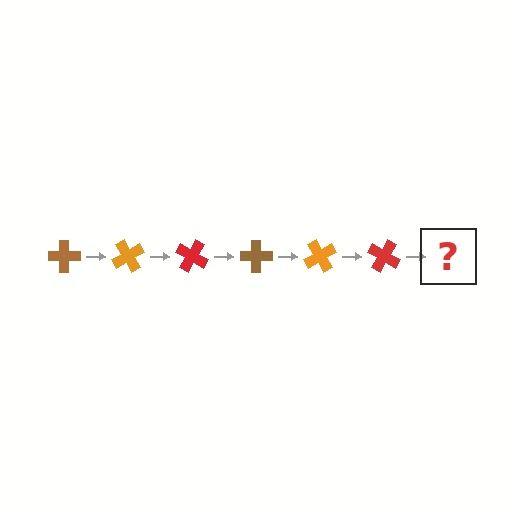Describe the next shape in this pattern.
It should be a brown cross, rotated 360 degrees from the start.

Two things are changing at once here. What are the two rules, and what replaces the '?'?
The two rules are that it rotates 60 degrees each step and the color cycles through brown, orange, and red. The '?' should be a brown cross, rotated 360 degrees from the start.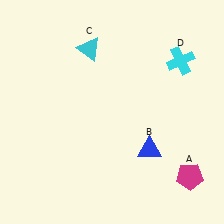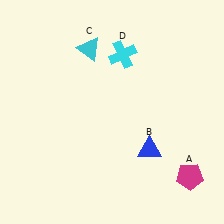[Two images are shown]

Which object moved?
The cyan cross (D) moved left.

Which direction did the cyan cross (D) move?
The cyan cross (D) moved left.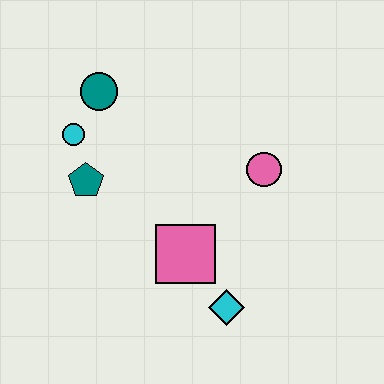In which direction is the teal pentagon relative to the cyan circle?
The teal pentagon is below the cyan circle.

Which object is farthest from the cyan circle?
The cyan diamond is farthest from the cyan circle.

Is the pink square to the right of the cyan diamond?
No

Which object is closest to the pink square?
The cyan diamond is closest to the pink square.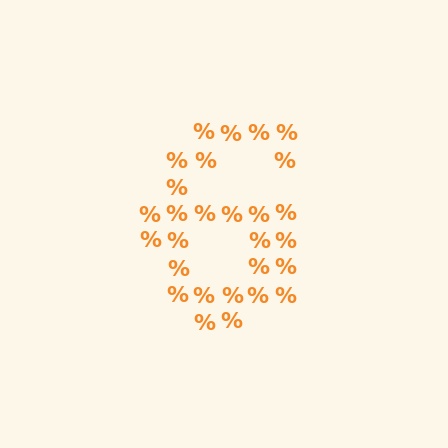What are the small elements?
The small elements are percent signs.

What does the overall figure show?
The overall figure shows the digit 6.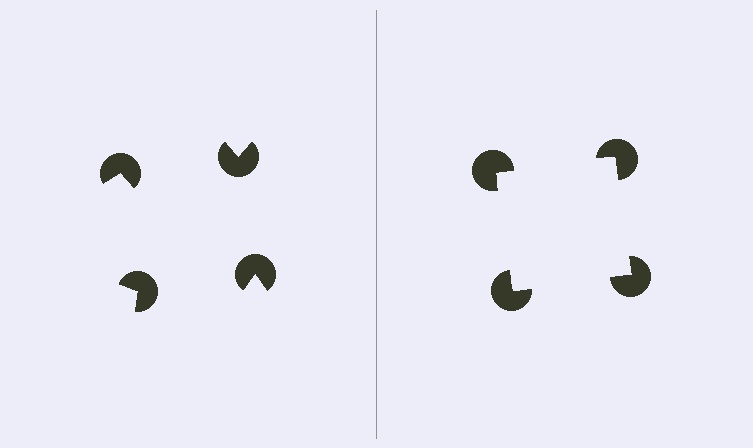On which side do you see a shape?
An illusory square appears on the right side. On the left side the wedge cuts are rotated, so no coherent shape forms.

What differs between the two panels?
The pac-man discs are positioned identically on both sides; only the wedge orientations differ. On the right they align to a square; on the left they are misaligned.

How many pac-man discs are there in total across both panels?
8 — 4 on each side.